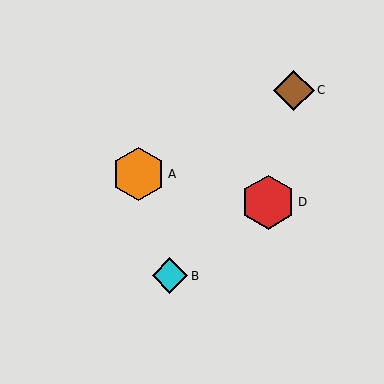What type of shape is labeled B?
Shape B is a cyan diamond.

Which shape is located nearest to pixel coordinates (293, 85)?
The brown diamond (labeled C) at (294, 90) is nearest to that location.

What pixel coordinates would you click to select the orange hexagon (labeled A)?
Click at (138, 174) to select the orange hexagon A.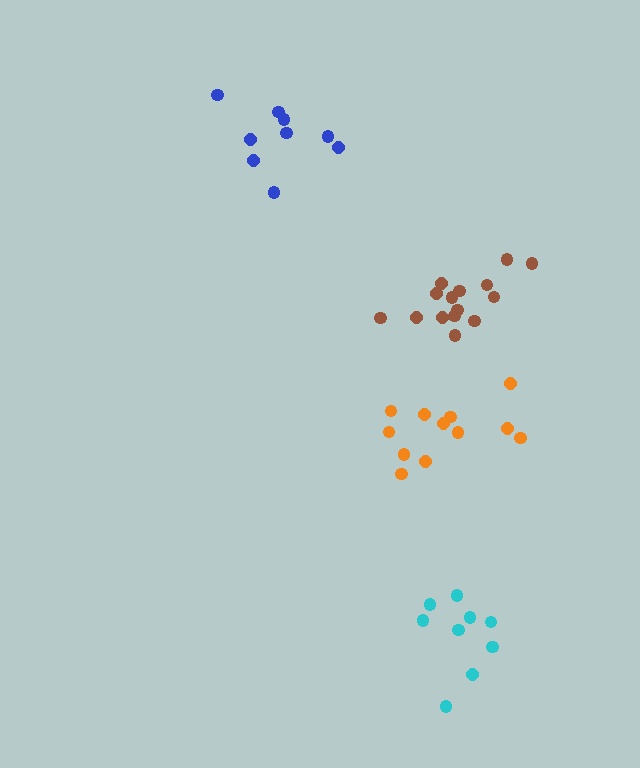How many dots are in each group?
Group 1: 15 dots, Group 2: 12 dots, Group 3: 9 dots, Group 4: 9 dots (45 total).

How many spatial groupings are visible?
There are 4 spatial groupings.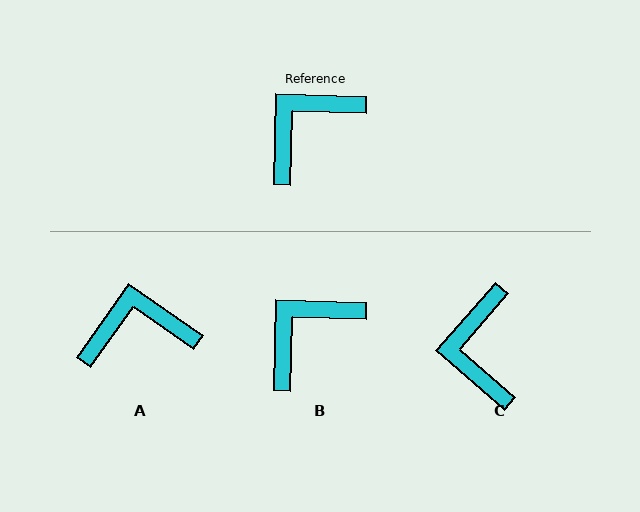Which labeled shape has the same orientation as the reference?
B.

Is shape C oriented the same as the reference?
No, it is off by about 50 degrees.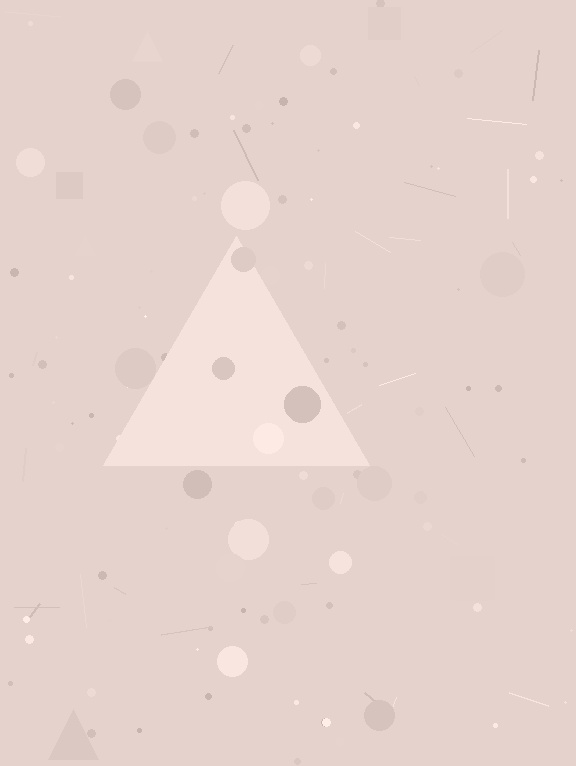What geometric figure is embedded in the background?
A triangle is embedded in the background.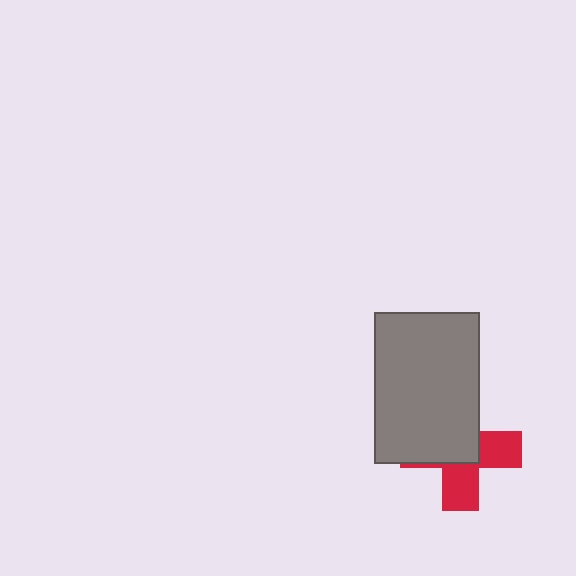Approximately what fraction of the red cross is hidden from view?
Roughly 54% of the red cross is hidden behind the gray rectangle.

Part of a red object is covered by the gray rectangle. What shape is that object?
It is a cross.